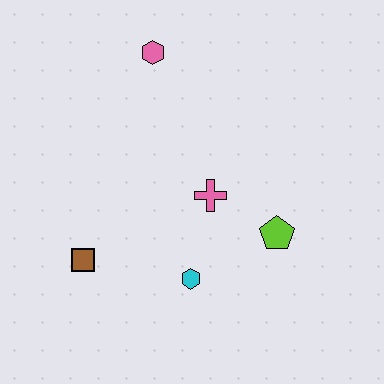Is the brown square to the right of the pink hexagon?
No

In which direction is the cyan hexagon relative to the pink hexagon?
The cyan hexagon is below the pink hexagon.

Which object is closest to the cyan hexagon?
The pink cross is closest to the cyan hexagon.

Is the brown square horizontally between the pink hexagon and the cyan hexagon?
No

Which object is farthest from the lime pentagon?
The pink hexagon is farthest from the lime pentagon.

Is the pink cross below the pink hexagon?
Yes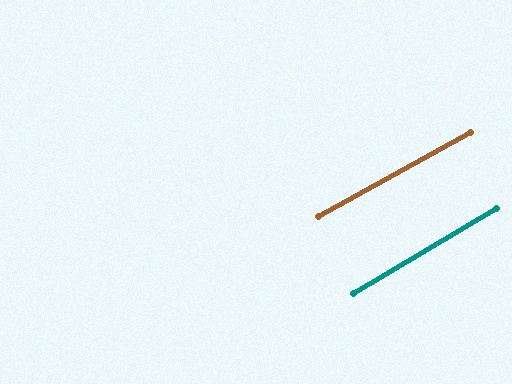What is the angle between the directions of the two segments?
Approximately 2 degrees.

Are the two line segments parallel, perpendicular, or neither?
Parallel — their directions differ by only 1.8°.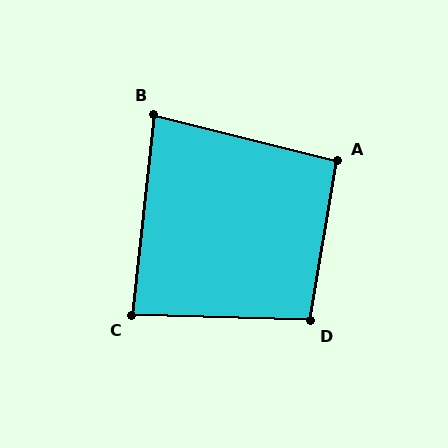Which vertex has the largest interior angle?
D, at approximately 98 degrees.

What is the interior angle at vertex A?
Approximately 95 degrees (approximately right).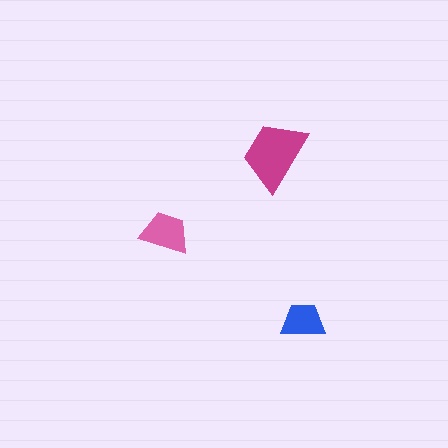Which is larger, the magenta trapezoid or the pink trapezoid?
The magenta one.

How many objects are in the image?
There are 3 objects in the image.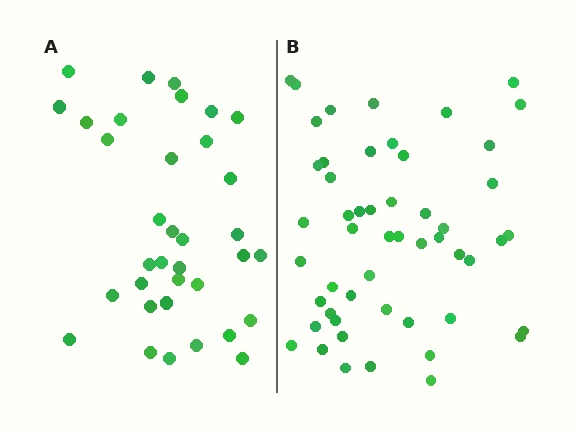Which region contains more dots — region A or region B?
Region B (the right region) has more dots.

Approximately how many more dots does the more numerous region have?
Region B has approximately 15 more dots than region A.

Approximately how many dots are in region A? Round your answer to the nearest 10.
About 40 dots. (The exact count is 35, which rounds to 40.)